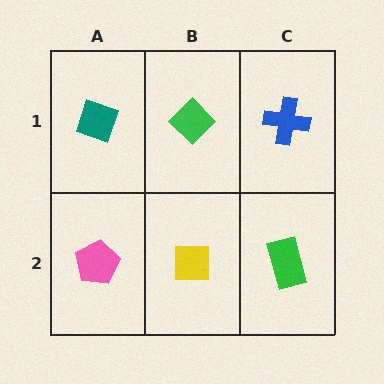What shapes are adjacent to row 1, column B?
A yellow square (row 2, column B), a teal diamond (row 1, column A), a blue cross (row 1, column C).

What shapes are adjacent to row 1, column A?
A pink pentagon (row 2, column A), a green diamond (row 1, column B).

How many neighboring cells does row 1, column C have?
2.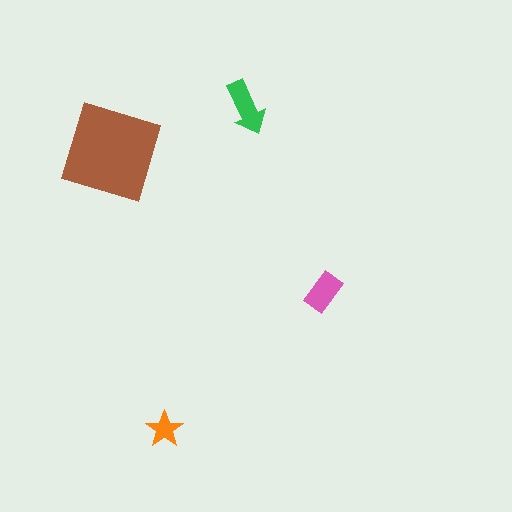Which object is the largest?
The brown diamond.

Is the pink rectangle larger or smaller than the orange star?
Larger.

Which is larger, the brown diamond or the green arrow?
The brown diamond.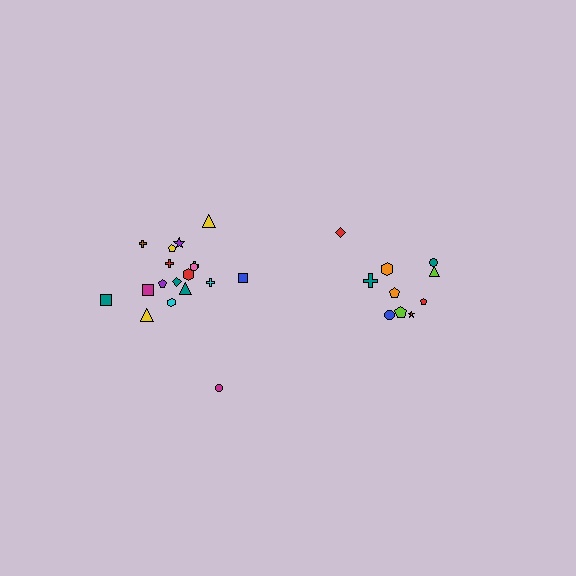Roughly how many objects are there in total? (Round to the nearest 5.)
Roughly 30 objects in total.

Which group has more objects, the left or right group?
The left group.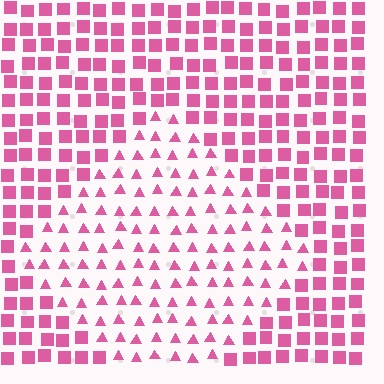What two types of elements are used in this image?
The image uses triangles inside the diamond region and squares outside it.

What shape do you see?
I see a diamond.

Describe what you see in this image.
The image is filled with small pink elements arranged in a uniform grid. A diamond-shaped region contains triangles, while the surrounding area contains squares. The boundary is defined purely by the change in element shape.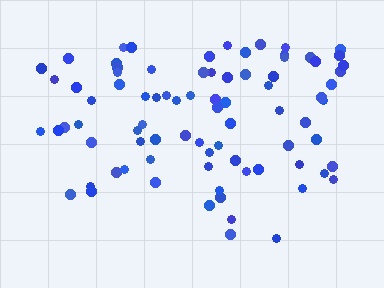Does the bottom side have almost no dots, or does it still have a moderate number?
Still a moderate number, just noticeably fewer than the top.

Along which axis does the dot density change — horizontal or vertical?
Vertical.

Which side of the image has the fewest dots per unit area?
The bottom.